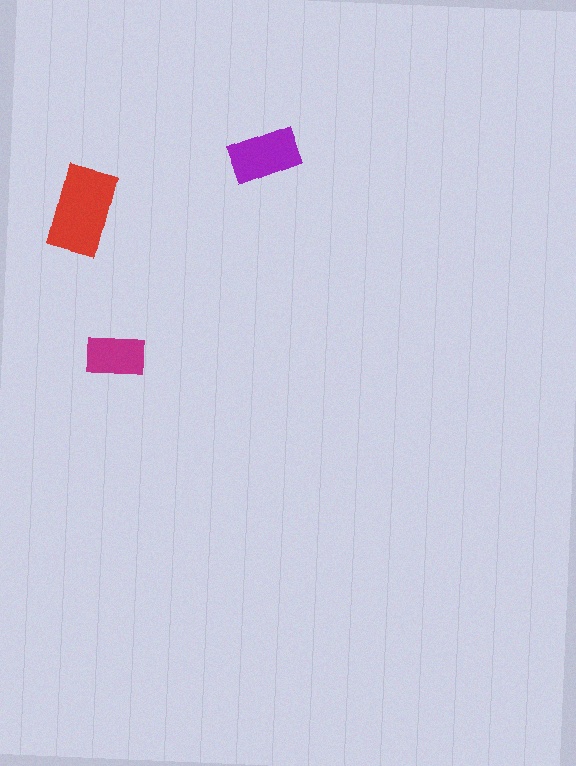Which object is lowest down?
The magenta rectangle is bottommost.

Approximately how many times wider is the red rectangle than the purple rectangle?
About 1.5 times wider.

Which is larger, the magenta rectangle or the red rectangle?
The red one.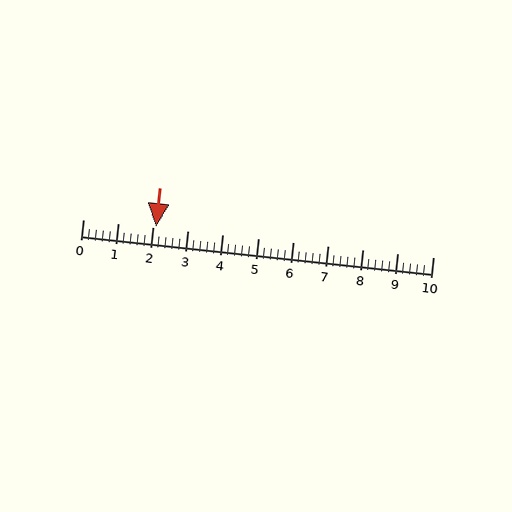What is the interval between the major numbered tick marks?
The major tick marks are spaced 1 units apart.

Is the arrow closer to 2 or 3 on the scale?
The arrow is closer to 2.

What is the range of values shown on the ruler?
The ruler shows values from 0 to 10.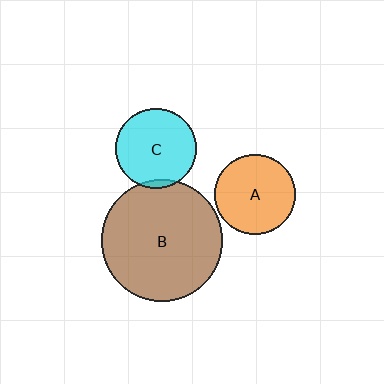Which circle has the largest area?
Circle B (brown).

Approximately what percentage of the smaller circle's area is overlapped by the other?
Approximately 5%.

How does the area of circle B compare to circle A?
Approximately 2.3 times.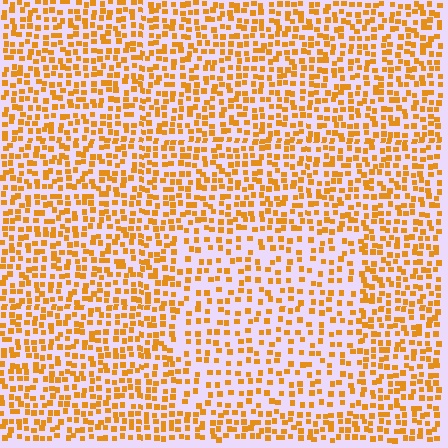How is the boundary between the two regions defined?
The boundary is defined by a change in element density (approximately 1.6x ratio). All elements are the same color, size, and shape.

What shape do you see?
I see a rectangle.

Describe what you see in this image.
The image contains small orange elements arranged at two different densities. A rectangle-shaped region is visible where the elements are less densely packed than the surrounding area.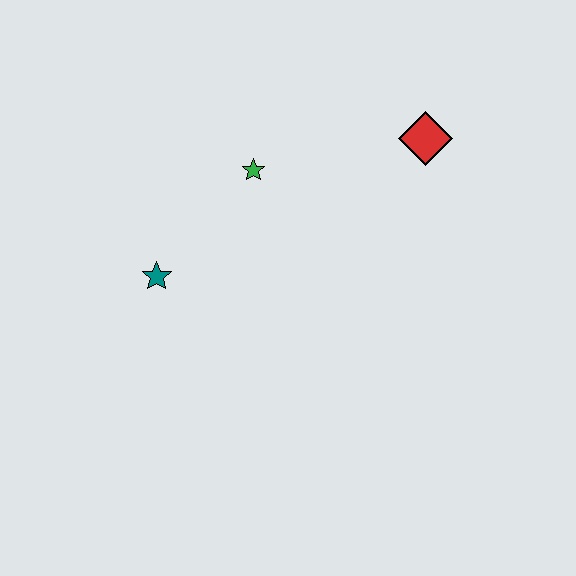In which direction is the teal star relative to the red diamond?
The teal star is to the left of the red diamond.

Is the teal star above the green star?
No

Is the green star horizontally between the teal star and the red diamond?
Yes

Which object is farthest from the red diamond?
The teal star is farthest from the red diamond.